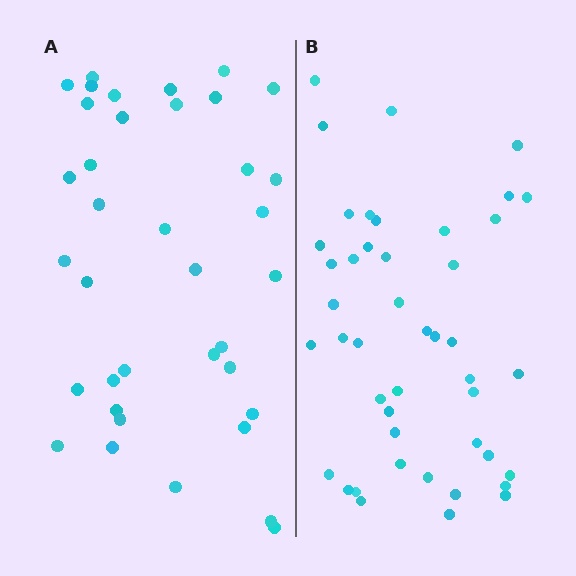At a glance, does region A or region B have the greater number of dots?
Region B (the right region) has more dots.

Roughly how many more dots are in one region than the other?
Region B has roughly 8 or so more dots than region A.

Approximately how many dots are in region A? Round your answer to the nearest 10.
About 40 dots. (The exact count is 37, which rounds to 40.)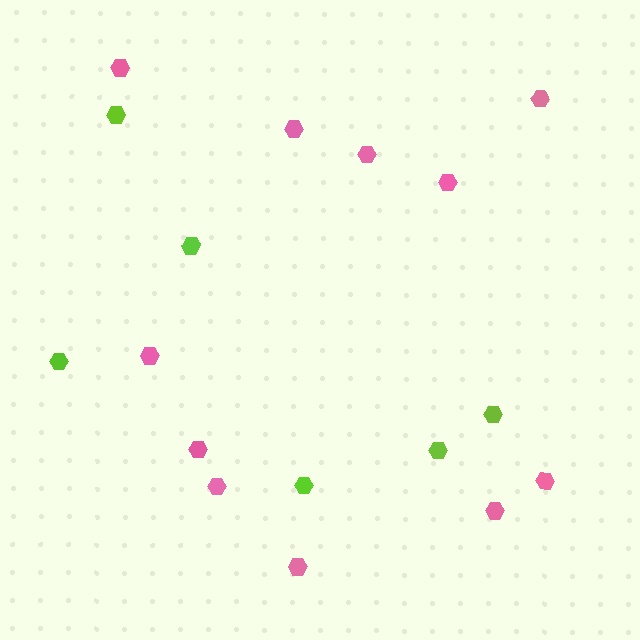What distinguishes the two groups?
There are 2 groups: one group of pink hexagons (11) and one group of lime hexagons (6).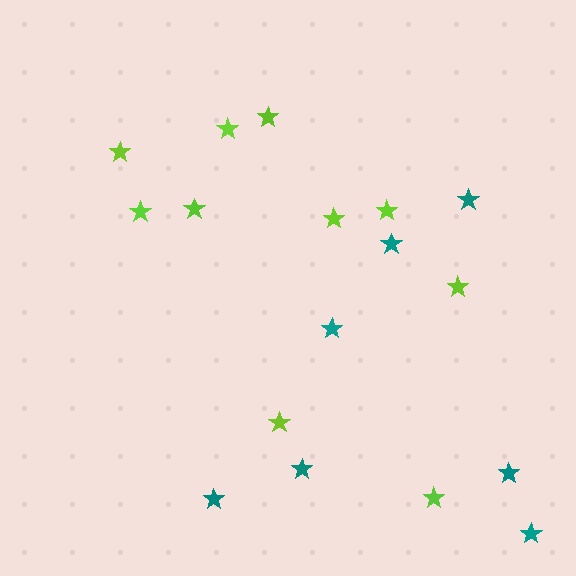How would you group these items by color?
There are 2 groups: one group of teal stars (7) and one group of lime stars (10).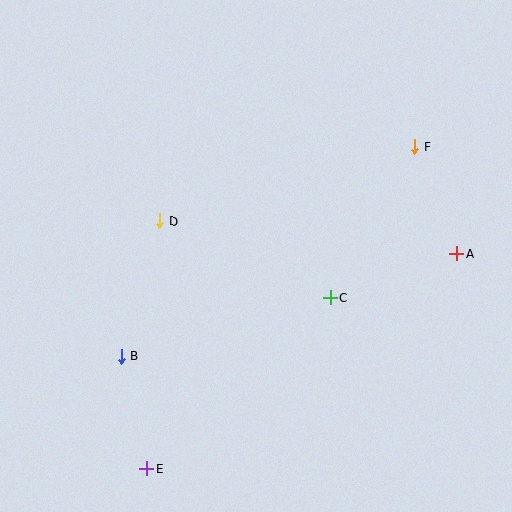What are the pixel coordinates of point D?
Point D is at (159, 221).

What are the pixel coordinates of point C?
Point C is at (330, 298).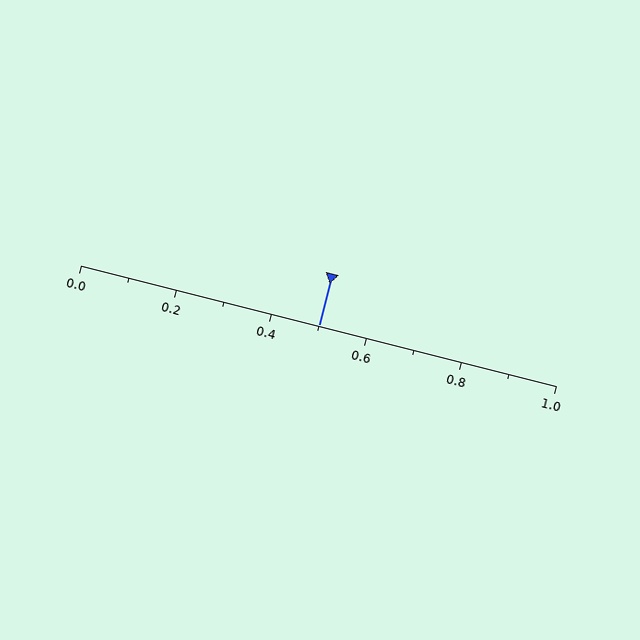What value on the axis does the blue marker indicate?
The marker indicates approximately 0.5.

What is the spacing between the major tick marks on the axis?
The major ticks are spaced 0.2 apart.